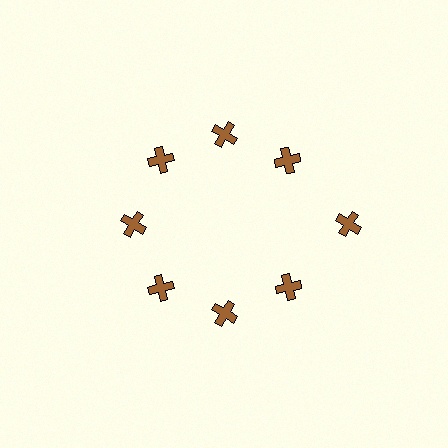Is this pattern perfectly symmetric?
No. The 8 brown crosses are arranged in a ring, but one element near the 3 o'clock position is pushed outward from the center, breaking the 8-fold rotational symmetry.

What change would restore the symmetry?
The symmetry would be restored by moving it inward, back onto the ring so that all 8 crosses sit at equal angles and equal distance from the center.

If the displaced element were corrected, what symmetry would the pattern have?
It would have 8-fold rotational symmetry — the pattern would map onto itself every 45 degrees.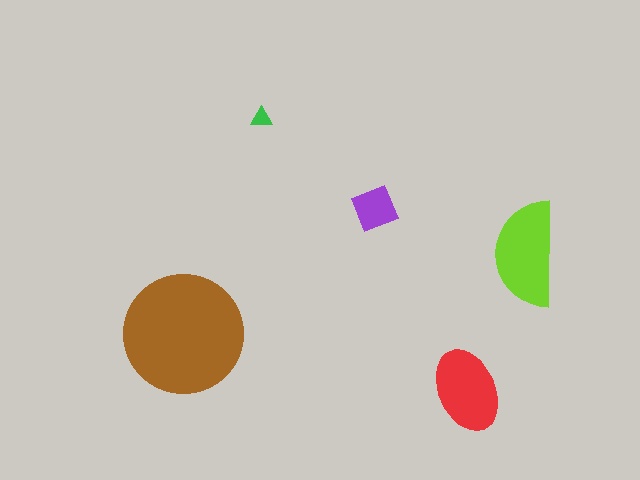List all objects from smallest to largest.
The green triangle, the purple square, the red ellipse, the lime semicircle, the brown circle.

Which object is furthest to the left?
The brown circle is leftmost.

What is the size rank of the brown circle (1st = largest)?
1st.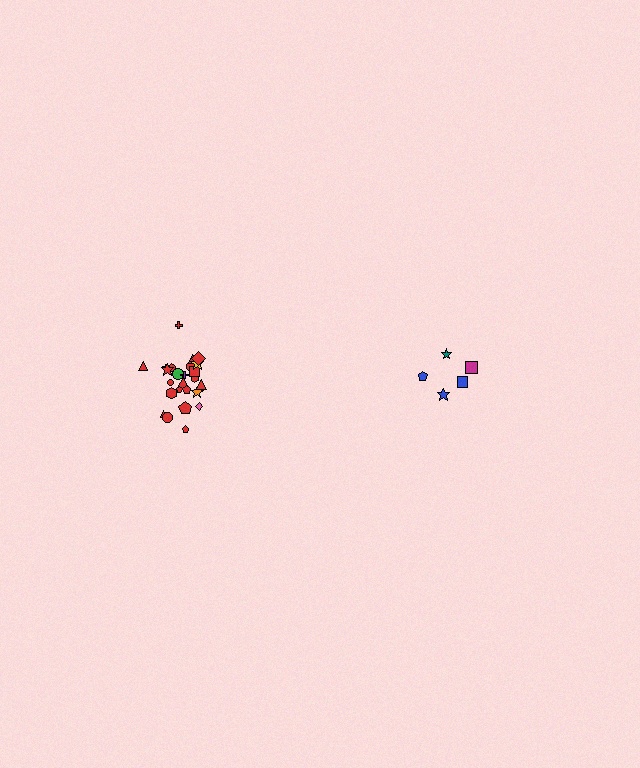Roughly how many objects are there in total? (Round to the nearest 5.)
Roughly 30 objects in total.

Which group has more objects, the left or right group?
The left group.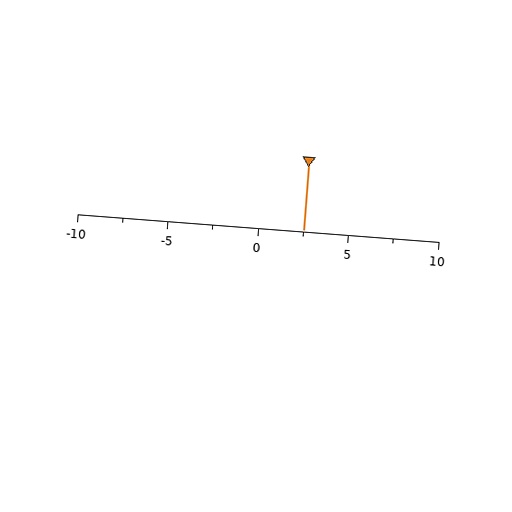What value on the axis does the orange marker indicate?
The marker indicates approximately 2.5.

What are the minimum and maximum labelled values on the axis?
The axis runs from -10 to 10.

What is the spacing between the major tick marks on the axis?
The major ticks are spaced 5 apart.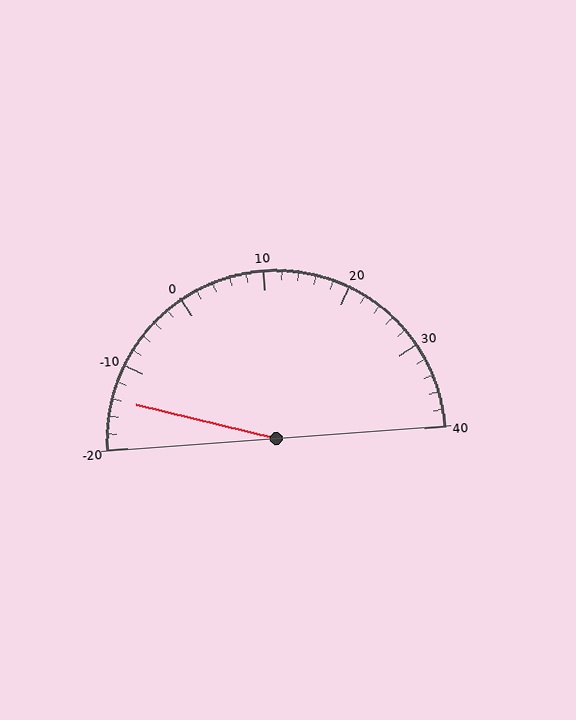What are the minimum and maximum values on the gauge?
The gauge ranges from -20 to 40.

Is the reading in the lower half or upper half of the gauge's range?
The reading is in the lower half of the range (-20 to 40).